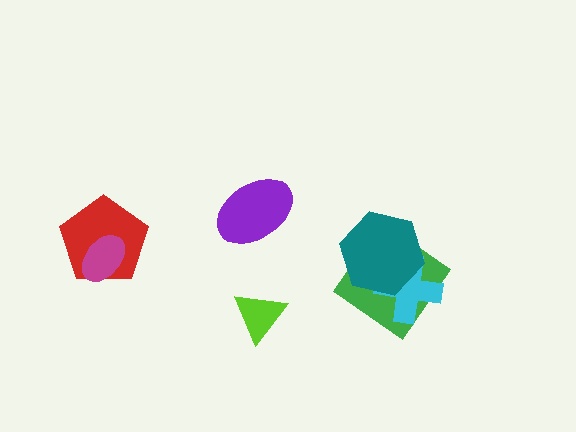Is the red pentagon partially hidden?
Yes, it is partially covered by another shape.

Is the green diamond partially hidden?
Yes, it is partially covered by another shape.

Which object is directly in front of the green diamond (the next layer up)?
The cyan cross is directly in front of the green diamond.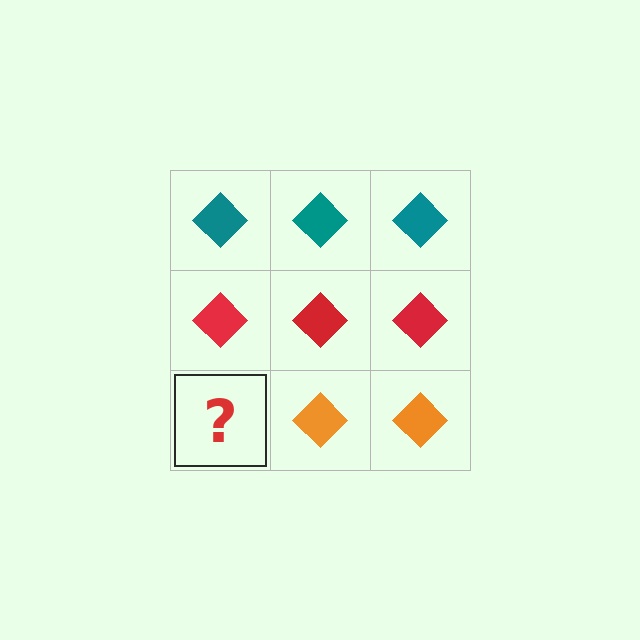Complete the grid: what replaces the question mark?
The question mark should be replaced with an orange diamond.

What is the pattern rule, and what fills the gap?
The rule is that each row has a consistent color. The gap should be filled with an orange diamond.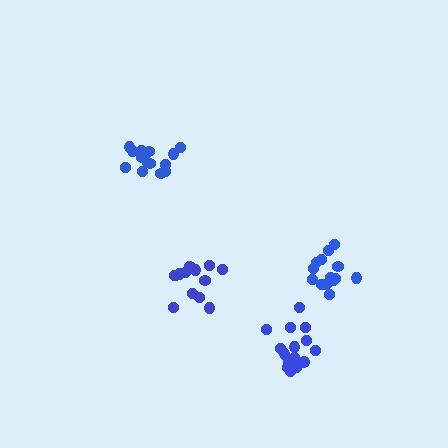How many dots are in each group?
Group 1: 14 dots, Group 2: 14 dots, Group 3: 16 dots, Group 4: 14 dots (58 total).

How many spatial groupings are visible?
There are 4 spatial groupings.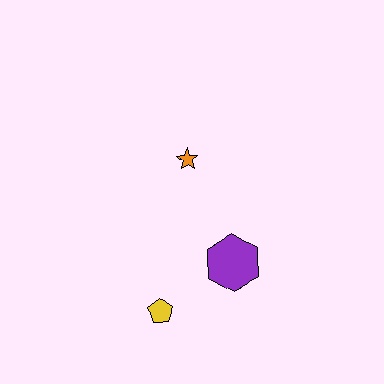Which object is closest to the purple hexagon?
The yellow pentagon is closest to the purple hexagon.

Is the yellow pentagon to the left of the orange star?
Yes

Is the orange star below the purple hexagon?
No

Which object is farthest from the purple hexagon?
The orange star is farthest from the purple hexagon.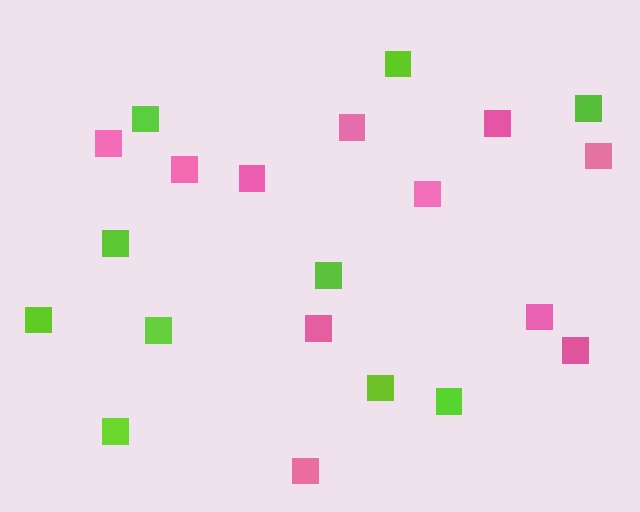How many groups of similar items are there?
There are 2 groups: one group of lime squares (10) and one group of pink squares (11).